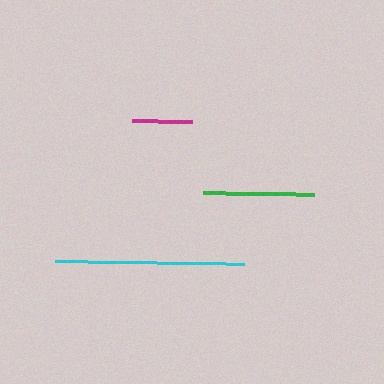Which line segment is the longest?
The cyan line is the longest at approximately 189 pixels.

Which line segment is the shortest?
The magenta line is the shortest at approximately 60 pixels.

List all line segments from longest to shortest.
From longest to shortest: cyan, green, magenta.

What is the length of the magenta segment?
The magenta segment is approximately 60 pixels long.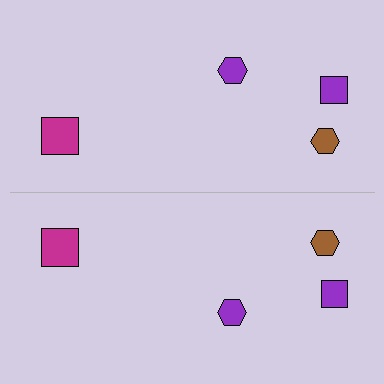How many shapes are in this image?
There are 8 shapes in this image.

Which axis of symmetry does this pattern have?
The pattern has a horizontal axis of symmetry running through the center of the image.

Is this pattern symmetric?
Yes, this pattern has bilateral (reflection) symmetry.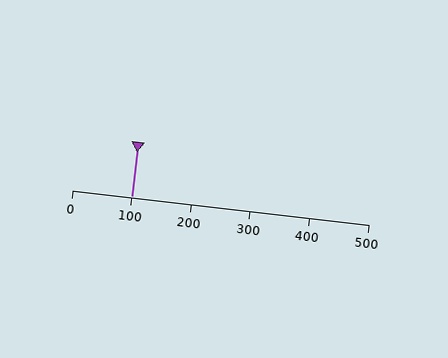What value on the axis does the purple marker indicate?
The marker indicates approximately 100.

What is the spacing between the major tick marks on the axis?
The major ticks are spaced 100 apart.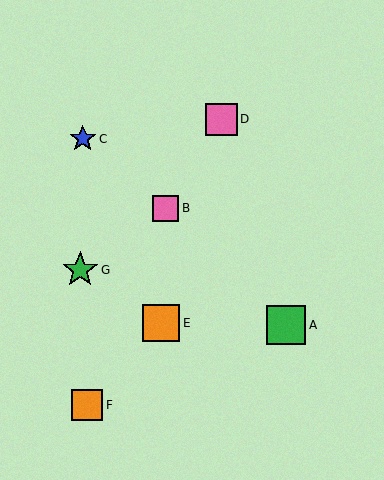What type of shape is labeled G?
Shape G is a green star.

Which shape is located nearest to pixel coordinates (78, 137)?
The blue star (labeled C) at (83, 139) is nearest to that location.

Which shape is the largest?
The green square (labeled A) is the largest.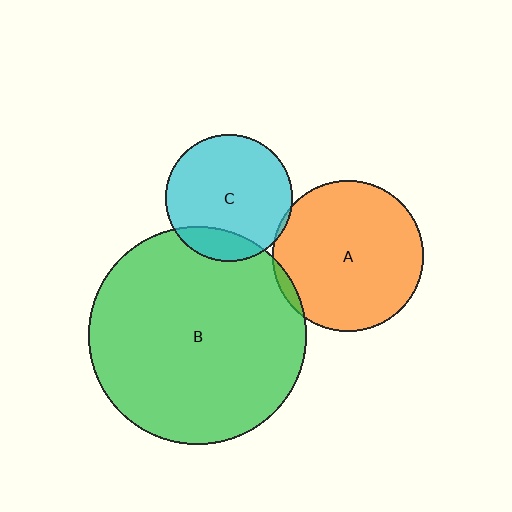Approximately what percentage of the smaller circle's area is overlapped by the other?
Approximately 5%.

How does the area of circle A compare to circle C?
Approximately 1.4 times.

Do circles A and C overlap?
Yes.